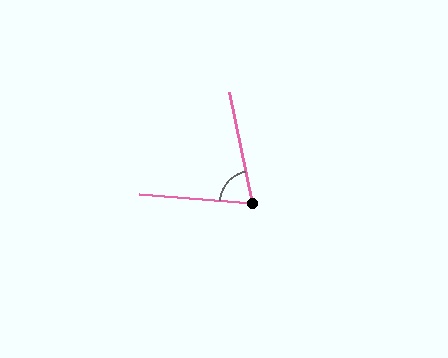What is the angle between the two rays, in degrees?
Approximately 74 degrees.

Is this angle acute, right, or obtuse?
It is acute.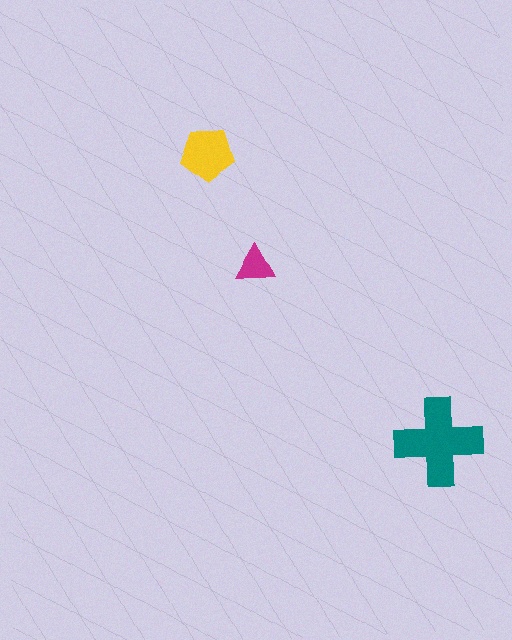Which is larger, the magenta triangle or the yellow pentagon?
The yellow pentagon.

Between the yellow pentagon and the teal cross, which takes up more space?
The teal cross.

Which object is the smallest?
The magenta triangle.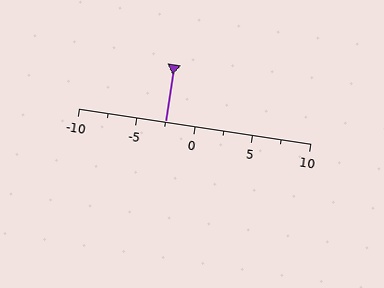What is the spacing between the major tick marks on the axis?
The major ticks are spaced 5 apart.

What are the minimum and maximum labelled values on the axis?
The axis runs from -10 to 10.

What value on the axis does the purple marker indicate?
The marker indicates approximately -2.5.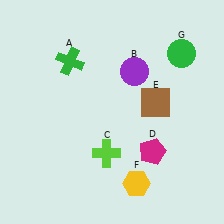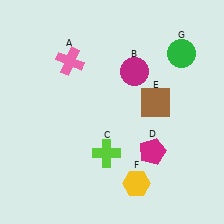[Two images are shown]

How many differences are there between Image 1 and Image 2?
There are 2 differences between the two images.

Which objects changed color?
A changed from green to pink. B changed from purple to magenta.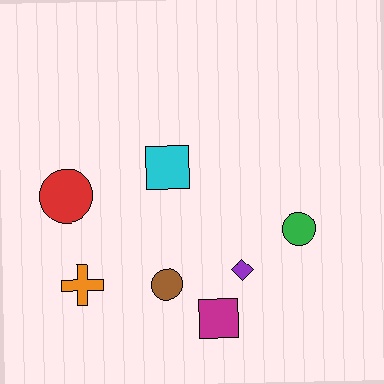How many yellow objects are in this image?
There are no yellow objects.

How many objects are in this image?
There are 7 objects.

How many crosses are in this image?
There is 1 cross.